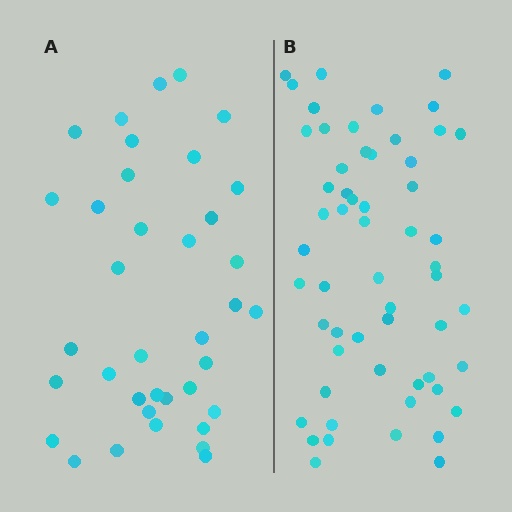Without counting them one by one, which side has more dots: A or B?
Region B (the right region) has more dots.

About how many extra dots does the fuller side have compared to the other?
Region B has approximately 20 more dots than region A.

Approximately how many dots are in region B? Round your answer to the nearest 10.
About 60 dots. (The exact count is 57, which rounds to 60.)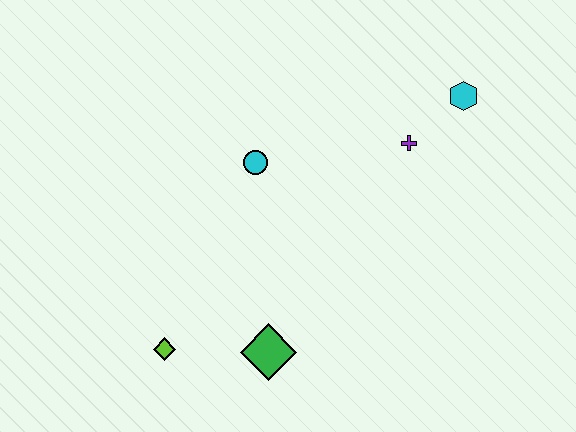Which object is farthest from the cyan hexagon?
The lime diamond is farthest from the cyan hexagon.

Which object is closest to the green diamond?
The lime diamond is closest to the green diamond.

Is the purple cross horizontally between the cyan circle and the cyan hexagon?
Yes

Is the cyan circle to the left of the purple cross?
Yes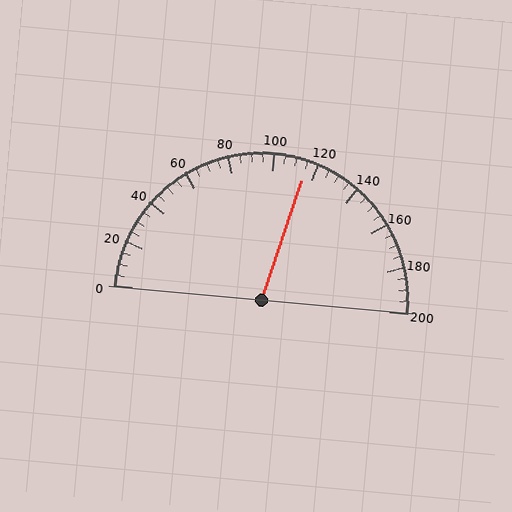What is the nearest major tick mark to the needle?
The nearest major tick mark is 120.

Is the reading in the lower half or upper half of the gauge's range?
The reading is in the upper half of the range (0 to 200).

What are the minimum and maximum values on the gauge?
The gauge ranges from 0 to 200.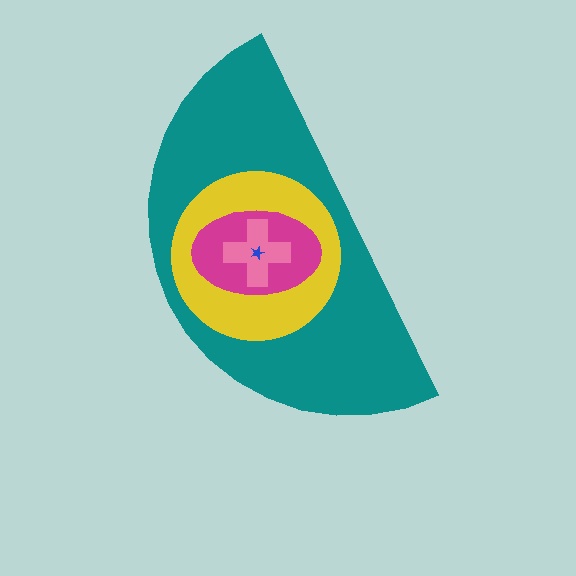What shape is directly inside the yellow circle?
The magenta ellipse.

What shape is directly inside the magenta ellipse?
The pink cross.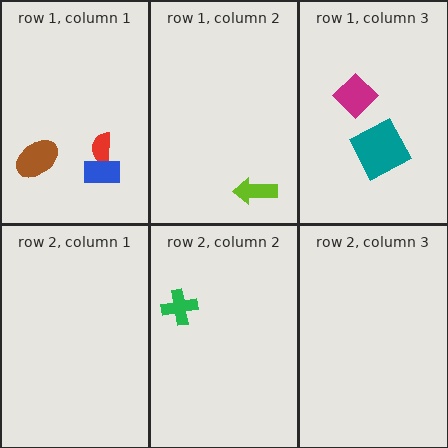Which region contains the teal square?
The row 1, column 3 region.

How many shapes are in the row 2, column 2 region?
1.